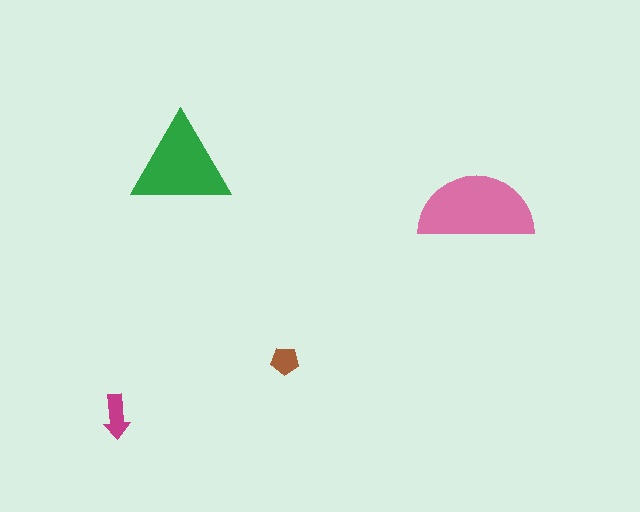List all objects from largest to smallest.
The pink semicircle, the green triangle, the magenta arrow, the brown pentagon.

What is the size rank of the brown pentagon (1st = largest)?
4th.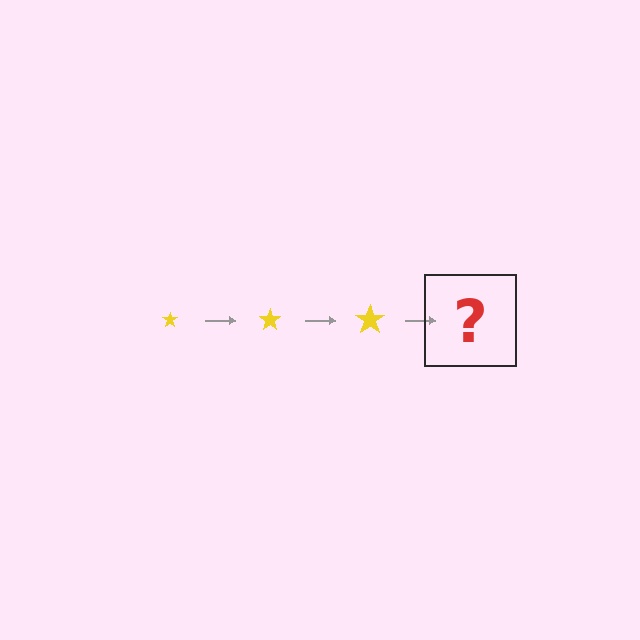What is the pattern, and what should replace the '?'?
The pattern is that the star gets progressively larger each step. The '?' should be a yellow star, larger than the previous one.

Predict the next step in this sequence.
The next step is a yellow star, larger than the previous one.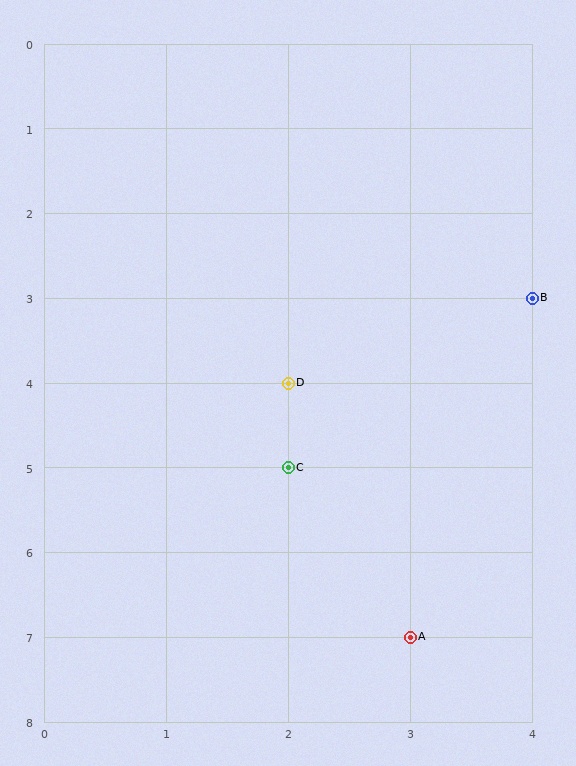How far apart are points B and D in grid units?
Points B and D are 2 columns and 1 row apart (about 2.2 grid units diagonally).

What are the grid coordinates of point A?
Point A is at grid coordinates (3, 7).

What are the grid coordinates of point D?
Point D is at grid coordinates (2, 4).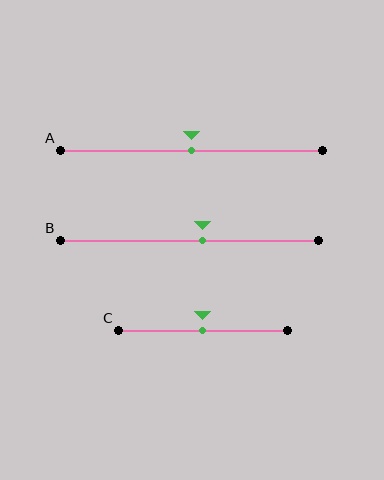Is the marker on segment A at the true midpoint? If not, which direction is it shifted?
Yes, the marker on segment A is at the true midpoint.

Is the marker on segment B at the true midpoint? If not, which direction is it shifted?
No, the marker on segment B is shifted to the right by about 5% of the segment length.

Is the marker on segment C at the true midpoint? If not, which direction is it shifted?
Yes, the marker on segment C is at the true midpoint.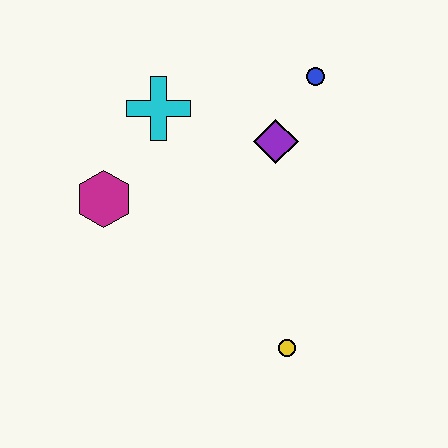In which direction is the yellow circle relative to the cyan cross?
The yellow circle is below the cyan cross.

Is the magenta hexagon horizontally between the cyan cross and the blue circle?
No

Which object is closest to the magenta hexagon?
The cyan cross is closest to the magenta hexagon.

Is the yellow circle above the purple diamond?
No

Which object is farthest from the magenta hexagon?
The blue circle is farthest from the magenta hexagon.